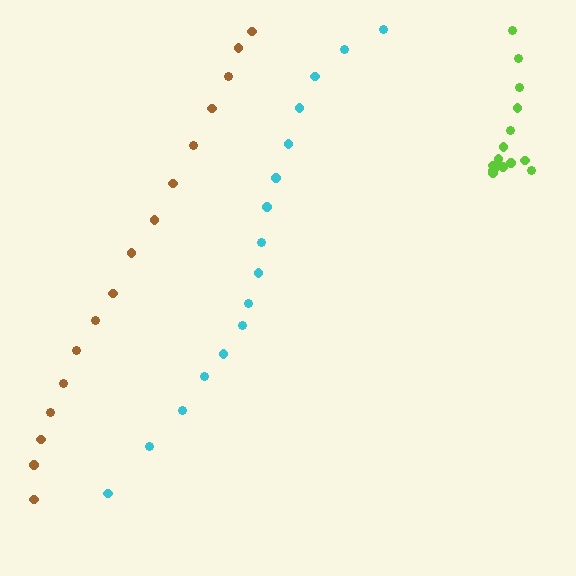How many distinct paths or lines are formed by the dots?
There are 3 distinct paths.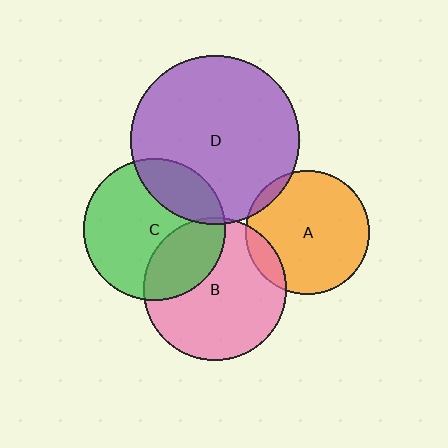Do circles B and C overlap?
Yes.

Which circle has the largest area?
Circle D (purple).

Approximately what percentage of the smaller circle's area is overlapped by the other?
Approximately 30%.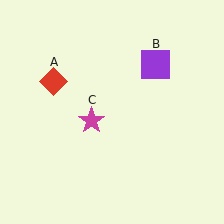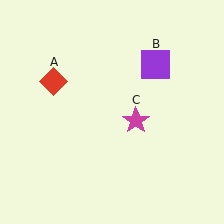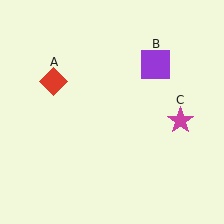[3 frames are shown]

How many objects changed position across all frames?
1 object changed position: magenta star (object C).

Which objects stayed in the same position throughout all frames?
Red diamond (object A) and purple square (object B) remained stationary.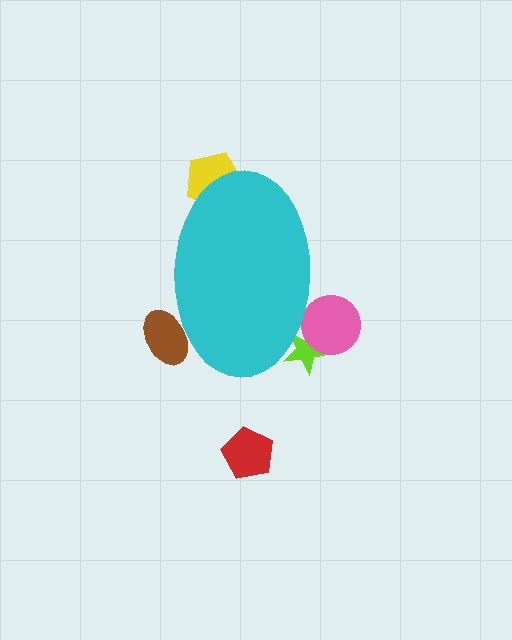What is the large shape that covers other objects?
A cyan ellipse.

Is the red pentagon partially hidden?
No, the red pentagon is fully visible.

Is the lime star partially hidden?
Yes, the lime star is partially hidden behind the cyan ellipse.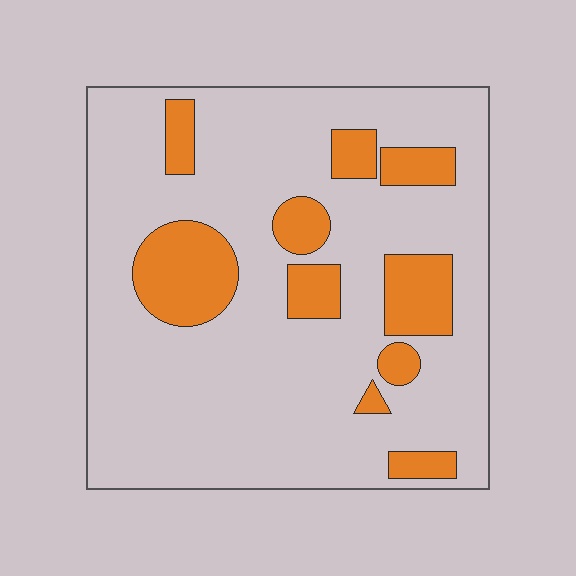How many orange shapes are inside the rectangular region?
10.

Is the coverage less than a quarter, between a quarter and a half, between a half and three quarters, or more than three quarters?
Less than a quarter.